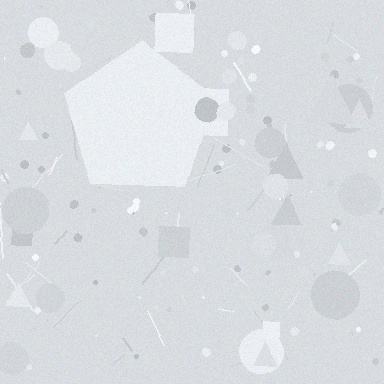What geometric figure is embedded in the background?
A pentagon is embedded in the background.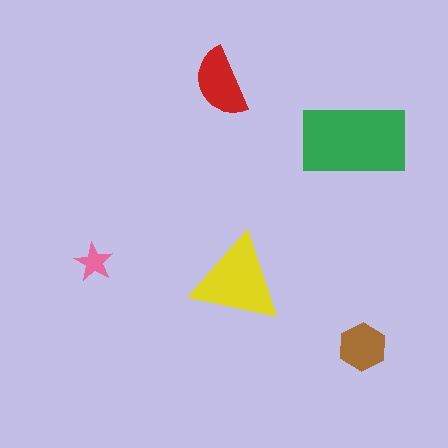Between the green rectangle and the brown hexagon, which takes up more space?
The green rectangle.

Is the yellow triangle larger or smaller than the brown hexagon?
Larger.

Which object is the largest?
The green rectangle.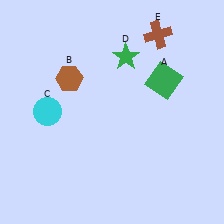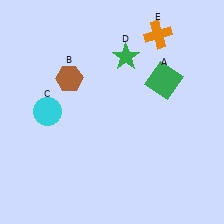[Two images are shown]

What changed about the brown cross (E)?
In Image 1, E is brown. In Image 2, it changed to orange.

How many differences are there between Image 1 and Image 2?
There is 1 difference between the two images.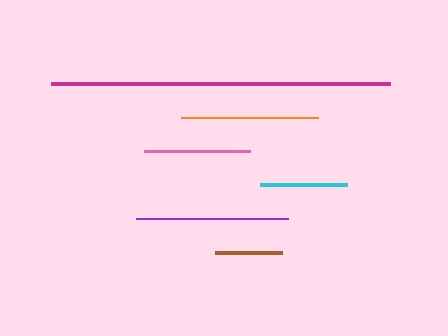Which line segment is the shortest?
The brown line is the shortest at approximately 67 pixels.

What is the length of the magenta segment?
The magenta segment is approximately 339 pixels long.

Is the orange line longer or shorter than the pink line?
The orange line is longer than the pink line.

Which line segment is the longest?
The magenta line is the longest at approximately 339 pixels.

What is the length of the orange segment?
The orange segment is approximately 137 pixels long.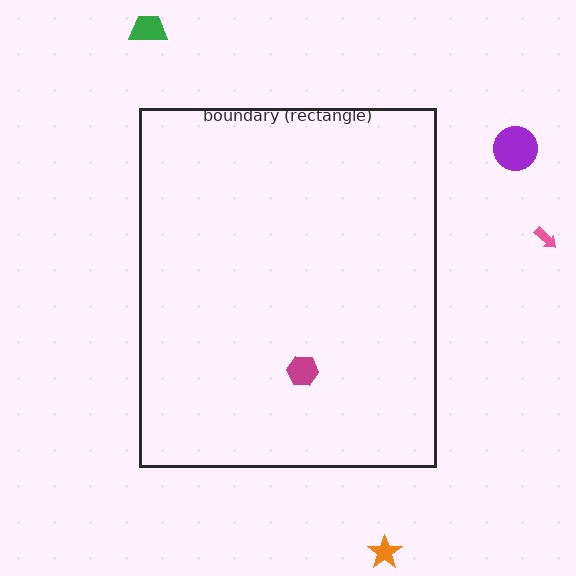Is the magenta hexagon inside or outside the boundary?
Inside.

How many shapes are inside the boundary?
1 inside, 4 outside.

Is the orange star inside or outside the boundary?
Outside.